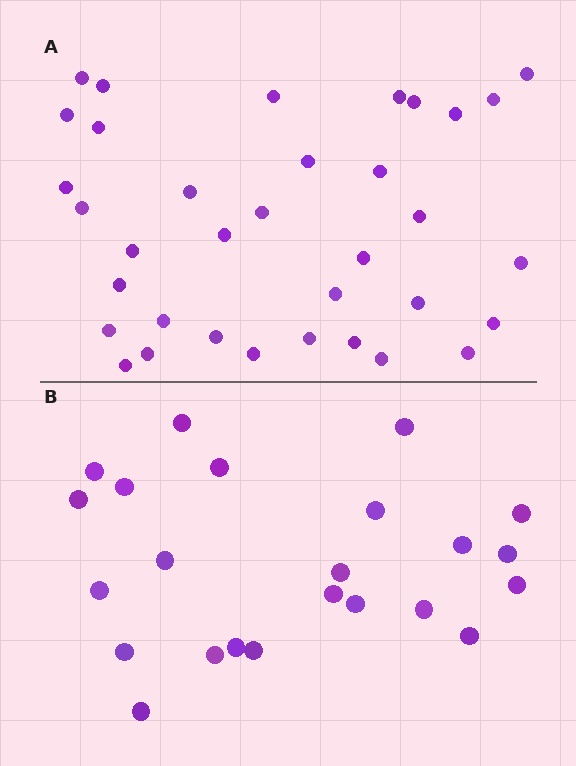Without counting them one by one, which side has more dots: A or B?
Region A (the top region) has more dots.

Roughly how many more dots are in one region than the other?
Region A has roughly 12 or so more dots than region B.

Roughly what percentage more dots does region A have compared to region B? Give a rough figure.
About 50% more.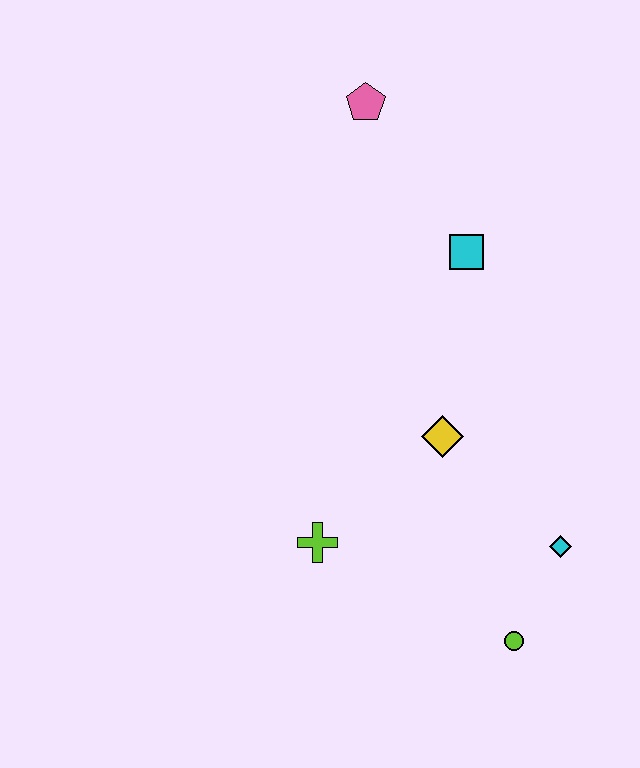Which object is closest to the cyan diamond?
The lime circle is closest to the cyan diamond.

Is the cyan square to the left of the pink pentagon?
No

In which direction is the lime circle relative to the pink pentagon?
The lime circle is below the pink pentagon.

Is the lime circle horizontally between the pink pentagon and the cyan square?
No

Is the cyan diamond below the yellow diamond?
Yes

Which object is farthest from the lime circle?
The pink pentagon is farthest from the lime circle.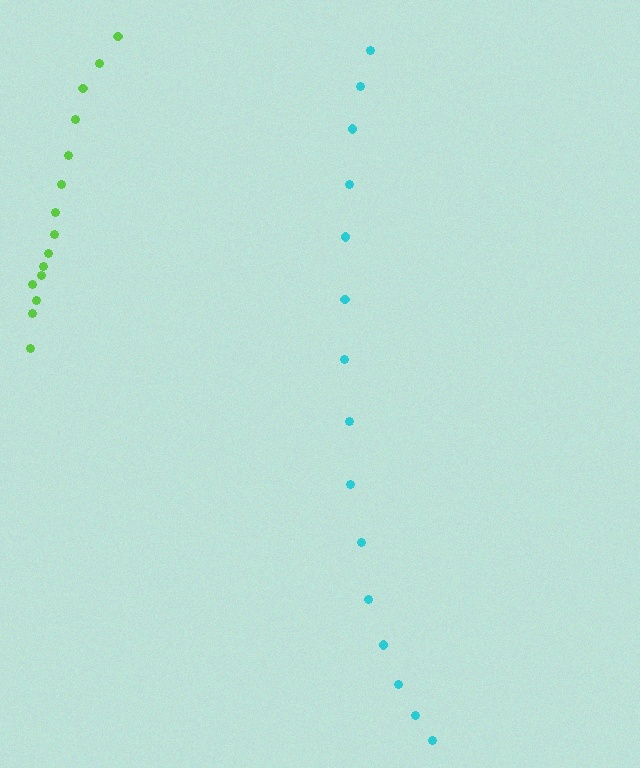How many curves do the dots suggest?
There are 2 distinct paths.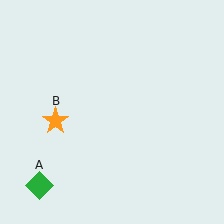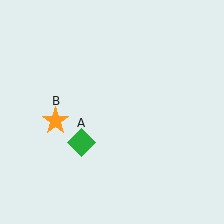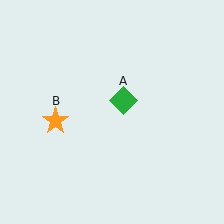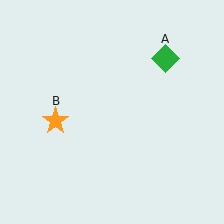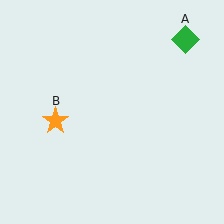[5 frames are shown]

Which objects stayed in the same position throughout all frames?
Orange star (object B) remained stationary.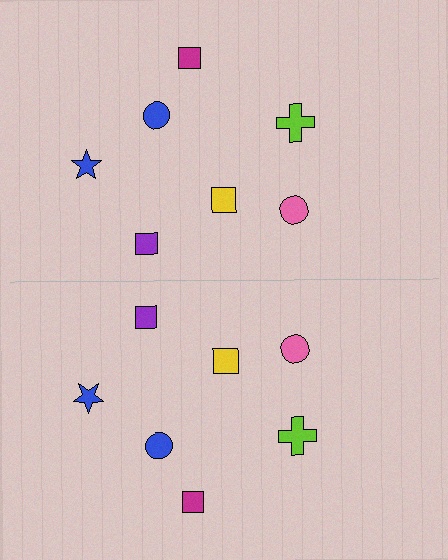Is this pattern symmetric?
Yes, this pattern has bilateral (reflection) symmetry.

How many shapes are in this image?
There are 14 shapes in this image.